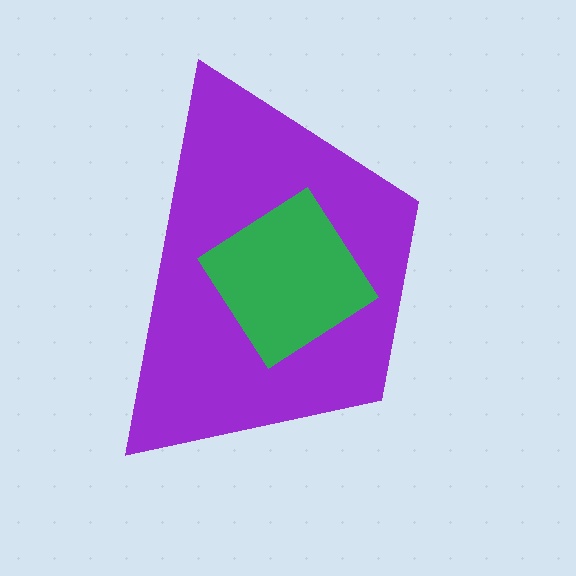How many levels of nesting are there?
2.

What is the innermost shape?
The green diamond.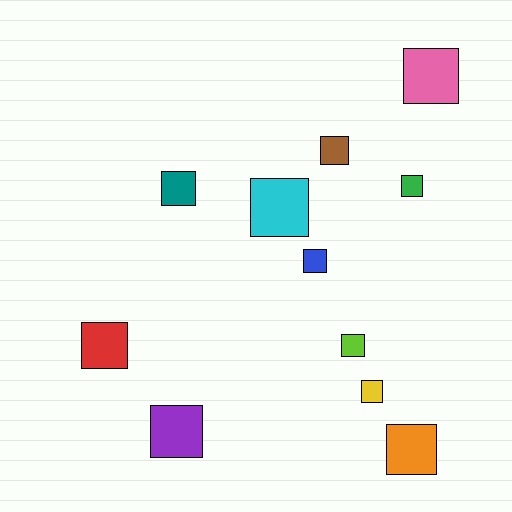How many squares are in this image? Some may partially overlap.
There are 11 squares.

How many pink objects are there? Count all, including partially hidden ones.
There is 1 pink object.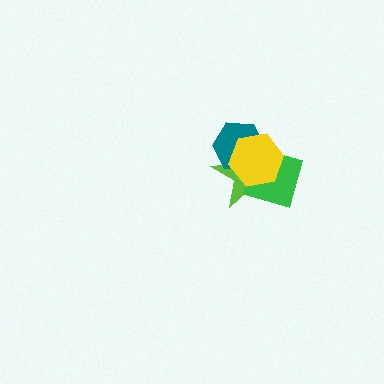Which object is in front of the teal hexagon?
The yellow hexagon is in front of the teal hexagon.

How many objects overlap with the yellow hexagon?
3 objects overlap with the yellow hexagon.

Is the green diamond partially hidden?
Yes, it is partially covered by another shape.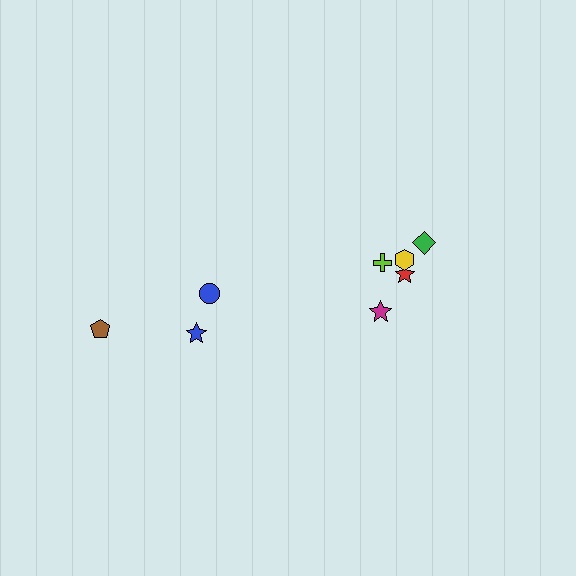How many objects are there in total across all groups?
There are 8 objects.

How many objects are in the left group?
There are 3 objects.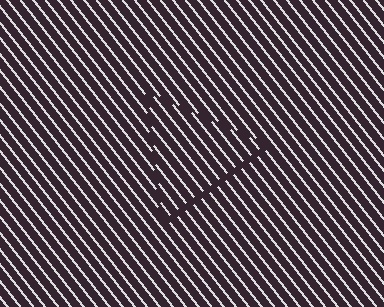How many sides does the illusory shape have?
3 sides — the line-ends trace a triangle.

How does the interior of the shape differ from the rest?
The interior of the shape contains the same grating, shifted by half a period — the contour is defined by the phase discontinuity where line-ends from the inner and outer gratings abut.